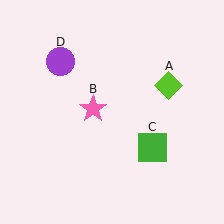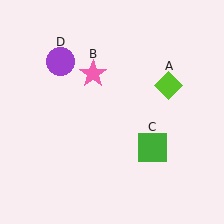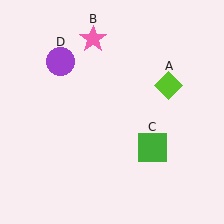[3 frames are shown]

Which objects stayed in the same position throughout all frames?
Lime diamond (object A) and green square (object C) and purple circle (object D) remained stationary.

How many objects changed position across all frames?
1 object changed position: pink star (object B).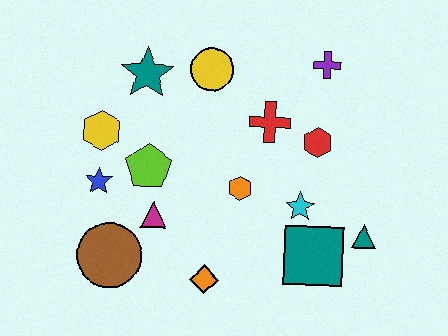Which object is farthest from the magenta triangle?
The purple cross is farthest from the magenta triangle.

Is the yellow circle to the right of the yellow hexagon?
Yes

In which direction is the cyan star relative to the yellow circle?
The cyan star is below the yellow circle.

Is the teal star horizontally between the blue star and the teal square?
Yes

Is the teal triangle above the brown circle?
Yes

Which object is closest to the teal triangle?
The teal square is closest to the teal triangle.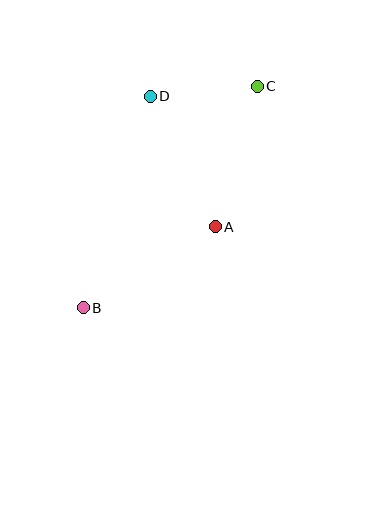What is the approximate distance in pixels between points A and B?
The distance between A and B is approximately 155 pixels.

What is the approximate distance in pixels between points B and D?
The distance between B and D is approximately 222 pixels.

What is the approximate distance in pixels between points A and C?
The distance between A and C is approximately 147 pixels.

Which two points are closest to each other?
Points C and D are closest to each other.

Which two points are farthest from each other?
Points B and C are farthest from each other.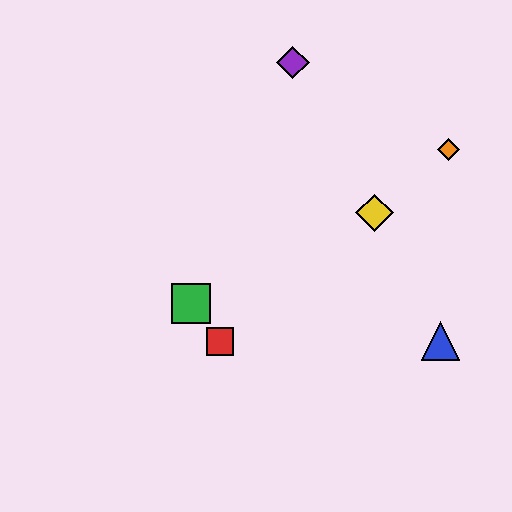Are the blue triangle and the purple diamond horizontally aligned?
No, the blue triangle is at y≈341 and the purple diamond is at y≈63.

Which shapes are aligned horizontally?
The red square, the blue triangle are aligned horizontally.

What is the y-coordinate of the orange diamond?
The orange diamond is at y≈149.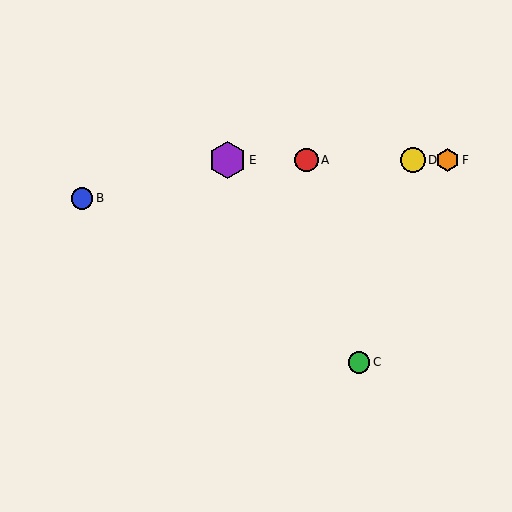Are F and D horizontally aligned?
Yes, both are at y≈160.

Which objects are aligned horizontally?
Objects A, D, E, F are aligned horizontally.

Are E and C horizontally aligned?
No, E is at y≈160 and C is at y≈362.